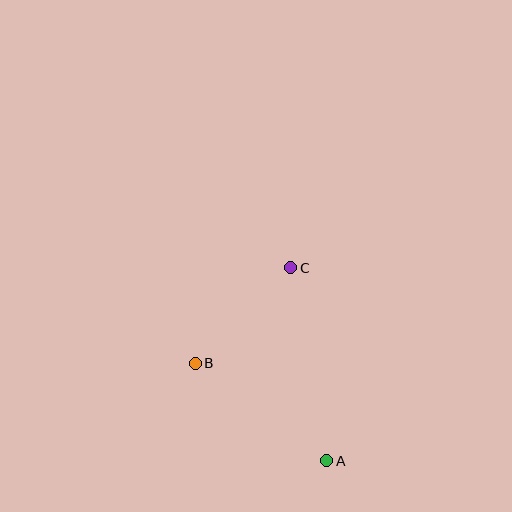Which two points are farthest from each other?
Points A and C are farthest from each other.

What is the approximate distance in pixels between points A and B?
The distance between A and B is approximately 164 pixels.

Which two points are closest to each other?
Points B and C are closest to each other.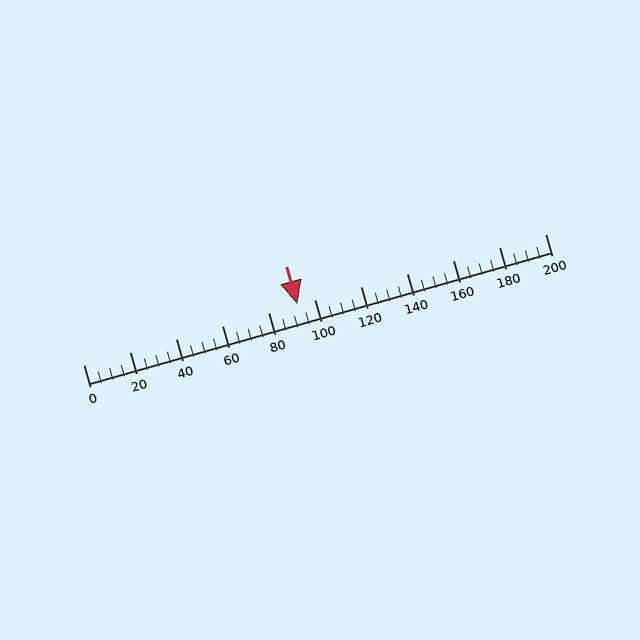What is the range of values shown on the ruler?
The ruler shows values from 0 to 200.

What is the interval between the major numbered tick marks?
The major tick marks are spaced 20 units apart.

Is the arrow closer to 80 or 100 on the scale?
The arrow is closer to 100.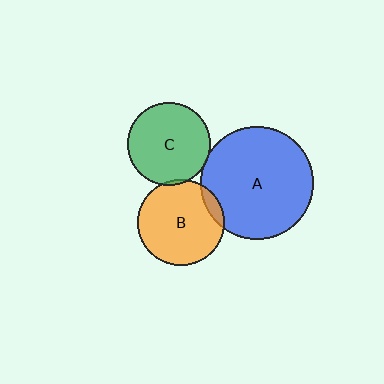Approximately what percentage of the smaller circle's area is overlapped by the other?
Approximately 5%.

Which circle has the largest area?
Circle A (blue).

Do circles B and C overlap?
Yes.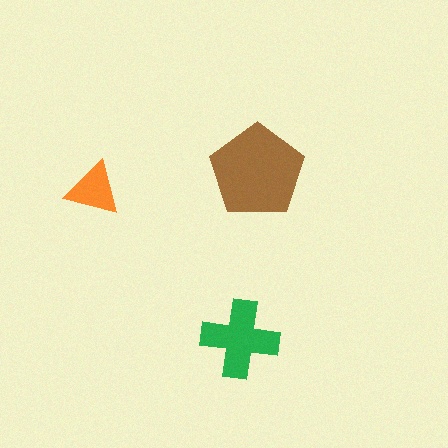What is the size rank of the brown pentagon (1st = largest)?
1st.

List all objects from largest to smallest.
The brown pentagon, the green cross, the orange triangle.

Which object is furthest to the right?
The brown pentagon is rightmost.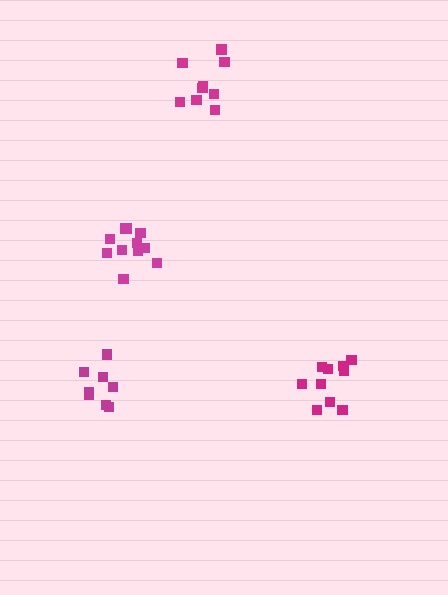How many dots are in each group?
Group 1: 9 dots, Group 2: 8 dots, Group 3: 11 dots, Group 4: 10 dots (38 total).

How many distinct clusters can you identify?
There are 4 distinct clusters.